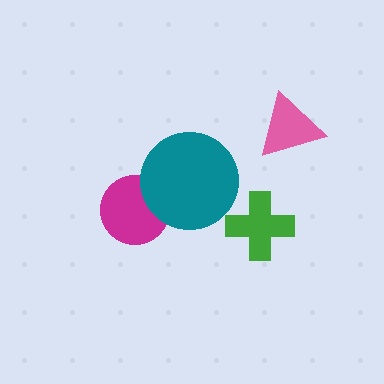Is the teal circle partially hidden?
No, no other shape covers it.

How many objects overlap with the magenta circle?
1 object overlaps with the magenta circle.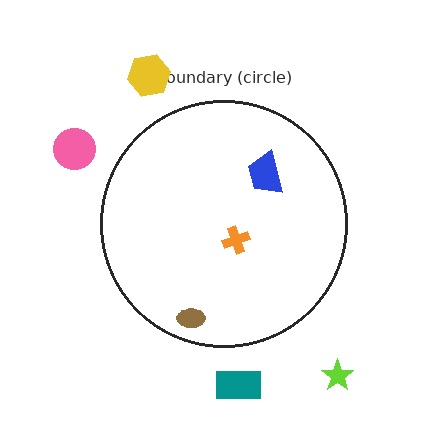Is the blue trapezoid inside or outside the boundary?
Inside.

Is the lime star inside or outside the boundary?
Outside.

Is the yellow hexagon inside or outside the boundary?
Outside.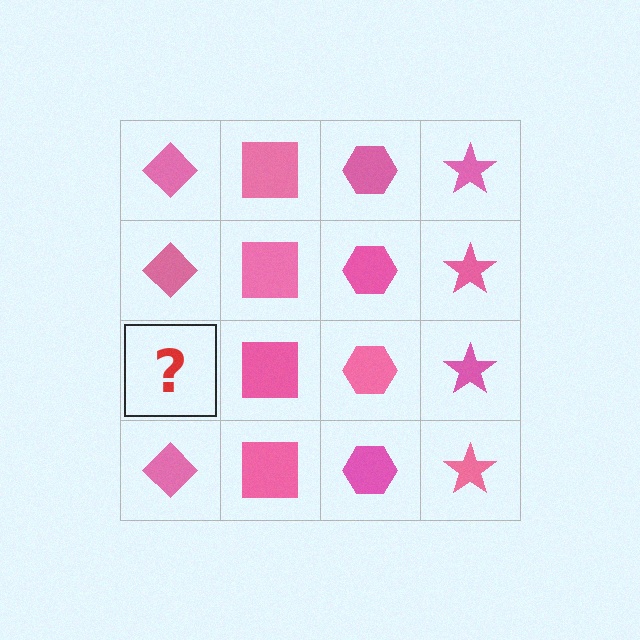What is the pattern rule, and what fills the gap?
The rule is that each column has a consistent shape. The gap should be filled with a pink diamond.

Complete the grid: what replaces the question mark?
The question mark should be replaced with a pink diamond.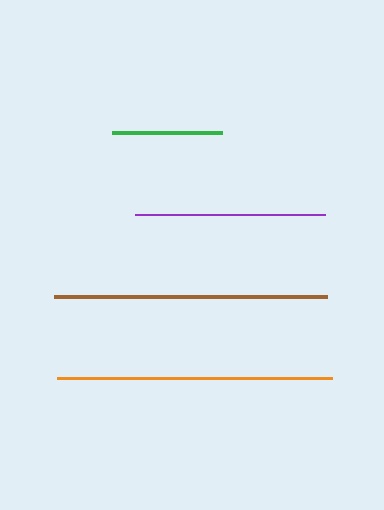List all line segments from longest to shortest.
From longest to shortest: orange, brown, purple, green.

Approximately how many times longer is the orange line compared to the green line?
The orange line is approximately 2.5 times the length of the green line.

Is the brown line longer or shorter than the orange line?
The orange line is longer than the brown line.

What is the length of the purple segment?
The purple segment is approximately 190 pixels long.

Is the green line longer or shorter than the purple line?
The purple line is longer than the green line.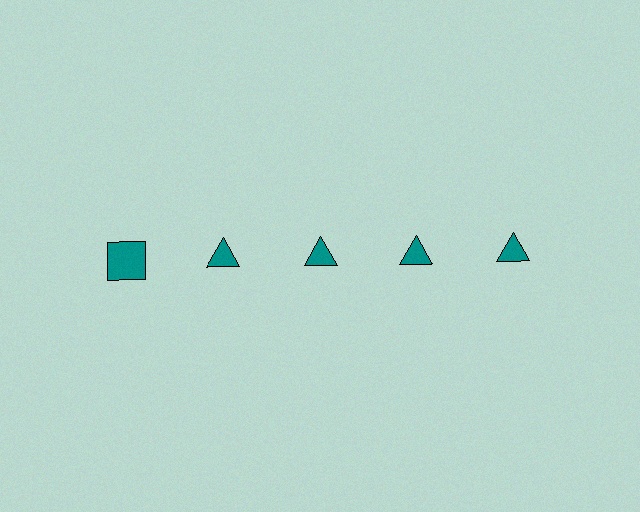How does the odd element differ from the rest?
It has a different shape: square instead of triangle.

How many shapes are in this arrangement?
There are 5 shapes arranged in a grid pattern.